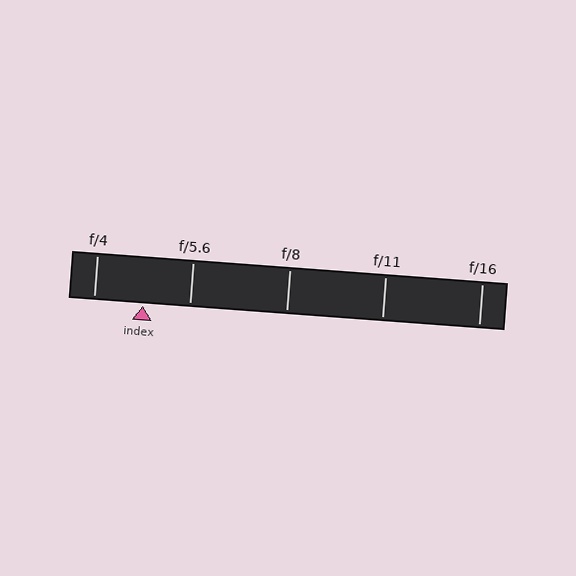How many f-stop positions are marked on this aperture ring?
There are 5 f-stop positions marked.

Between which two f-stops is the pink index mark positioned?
The index mark is between f/4 and f/5.6.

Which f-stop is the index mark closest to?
The index mark is closest to f/5.6.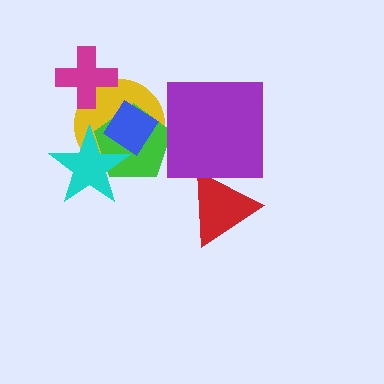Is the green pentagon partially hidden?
Yes, it is partially covered by another shape.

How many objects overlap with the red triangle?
1 object overlaps with the red triangle.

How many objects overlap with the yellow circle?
4 objects overlap with the yellow circle.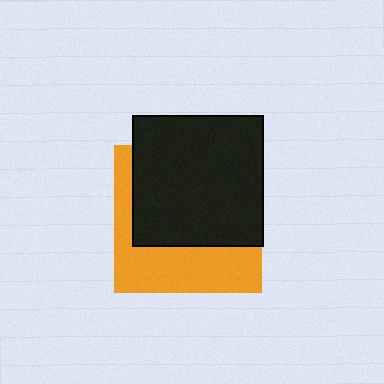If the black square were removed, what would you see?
You would see the complete orange square.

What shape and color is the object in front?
The object in front is a black square.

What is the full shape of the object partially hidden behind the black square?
The partially hidden object is an orange square.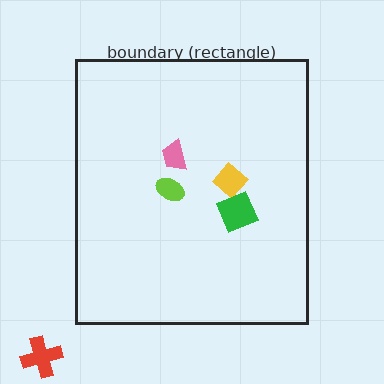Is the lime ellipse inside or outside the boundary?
Inside.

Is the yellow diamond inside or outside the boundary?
Inside.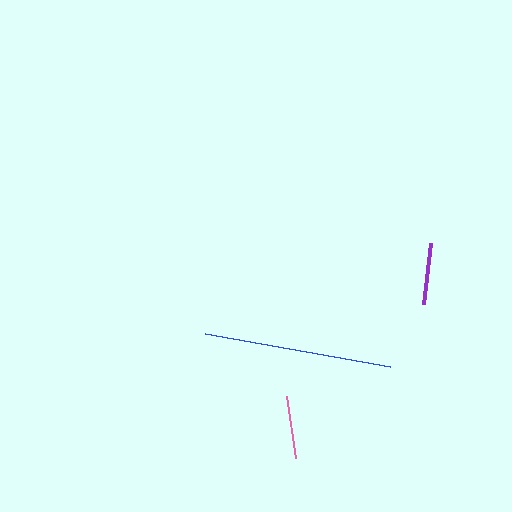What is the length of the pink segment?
The pink segment is approximately 63 pixels long.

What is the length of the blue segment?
The blue segment is approximately 187 pixels long.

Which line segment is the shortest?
The purple line is the shortest at approximately 61 pixels.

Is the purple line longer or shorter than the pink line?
The pink line is longer than the purple line.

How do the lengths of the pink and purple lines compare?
The pink and purple lines are approximately the same length.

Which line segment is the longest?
The blue line is the longest at approximately 187 pixels.